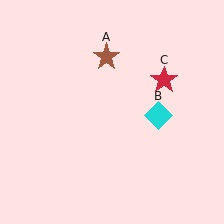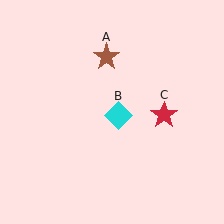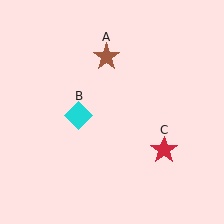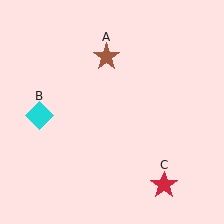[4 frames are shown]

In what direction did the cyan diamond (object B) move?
The cyan diamond (object B) moved left.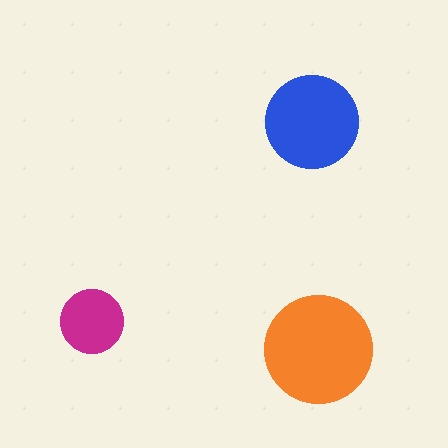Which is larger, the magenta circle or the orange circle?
The orange one.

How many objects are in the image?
There are 3 objects in the image.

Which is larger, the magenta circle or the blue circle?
The blue one.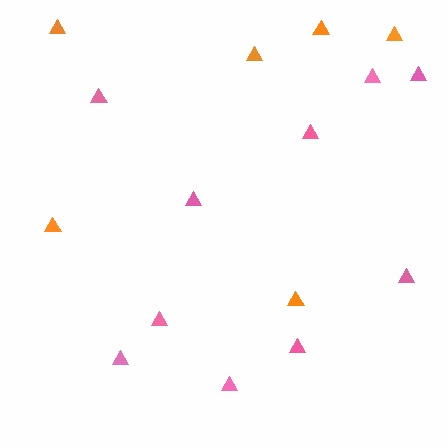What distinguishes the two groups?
There are 2 groups: one group of pink triangles (10) and one group of orange triangles (6).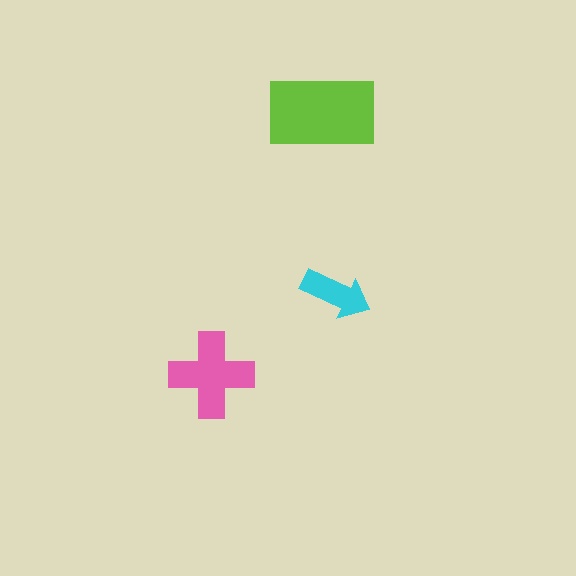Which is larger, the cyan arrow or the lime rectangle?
The lime rectangle.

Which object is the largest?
The lime rectangle.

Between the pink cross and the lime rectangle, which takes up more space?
The lime rectangle.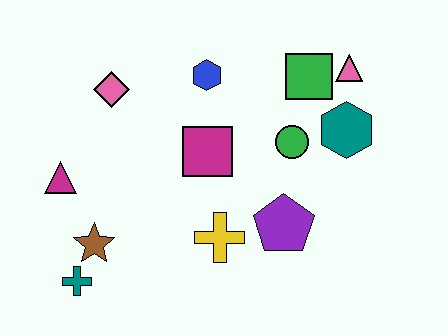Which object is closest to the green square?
The pink triangle is closest to the green square.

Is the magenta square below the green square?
Yes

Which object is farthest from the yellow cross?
The pink triangle is farthest from the yellow cross.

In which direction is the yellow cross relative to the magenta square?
The yellow cross is below the magenta square.